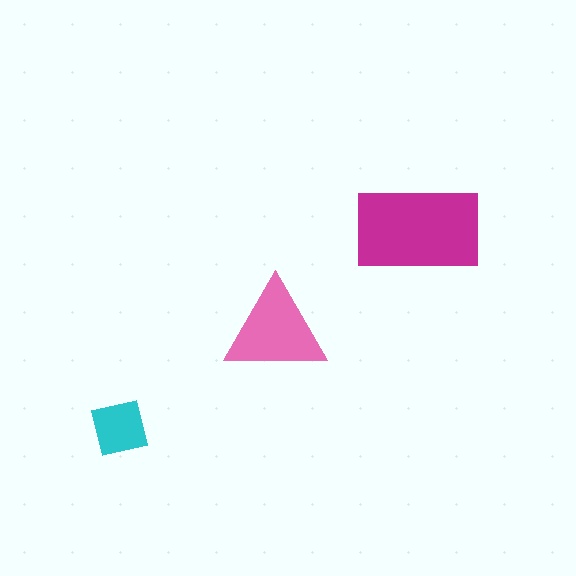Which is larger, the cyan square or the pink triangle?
The pink triangle.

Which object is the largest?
The magenta rectangle.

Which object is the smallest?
The cyan square.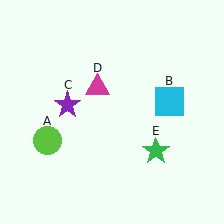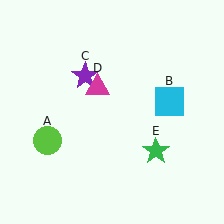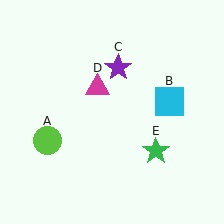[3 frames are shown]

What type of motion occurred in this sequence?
The purple star (object C) rotated clockwise around the center of the scene.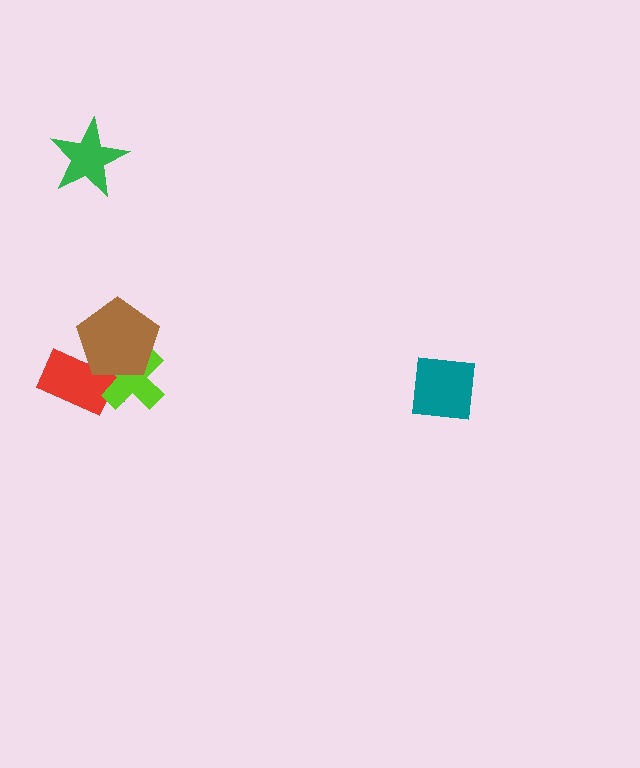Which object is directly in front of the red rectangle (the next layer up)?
The lime cross is directly in front of the red rectangle.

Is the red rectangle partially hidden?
Yes, it is partially covered by another shape.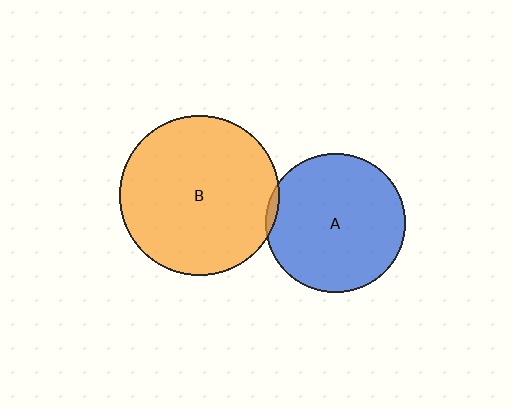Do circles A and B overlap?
Yes.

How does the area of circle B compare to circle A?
Approximately 1.3 times.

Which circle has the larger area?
Circle B (orange).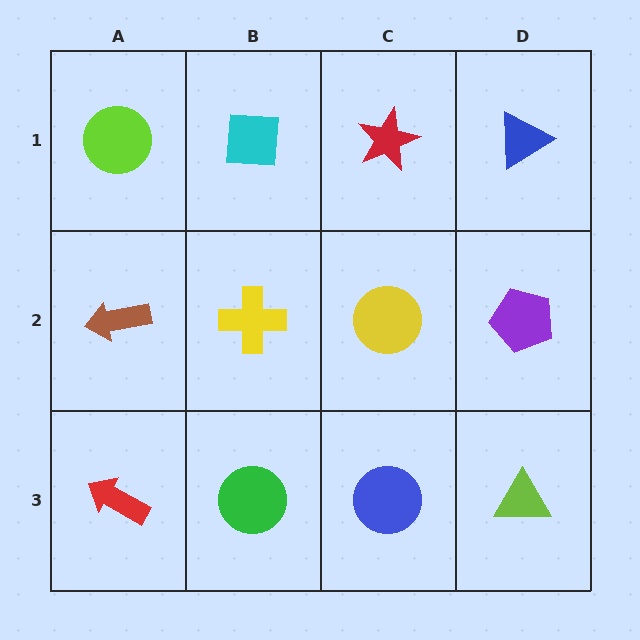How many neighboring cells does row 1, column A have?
2.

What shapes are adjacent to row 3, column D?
A purple pentagon (row 2, column D), a blue circle (row 3, column C).